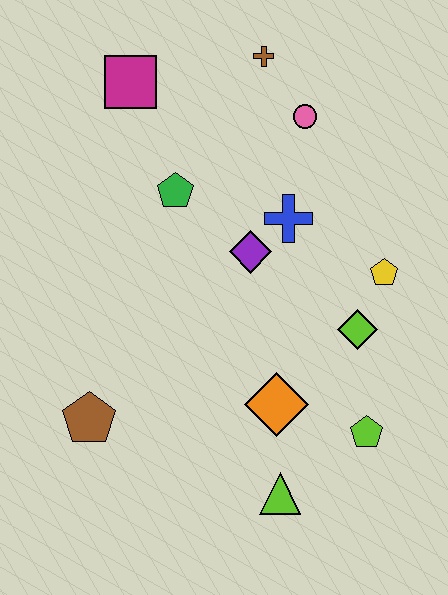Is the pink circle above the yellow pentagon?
Yes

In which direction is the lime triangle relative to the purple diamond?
The lime triangle is below the purple diamond.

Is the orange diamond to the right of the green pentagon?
Yes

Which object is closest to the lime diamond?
The yellow pentagon is closest to the lime diamond.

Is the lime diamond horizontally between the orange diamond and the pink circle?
No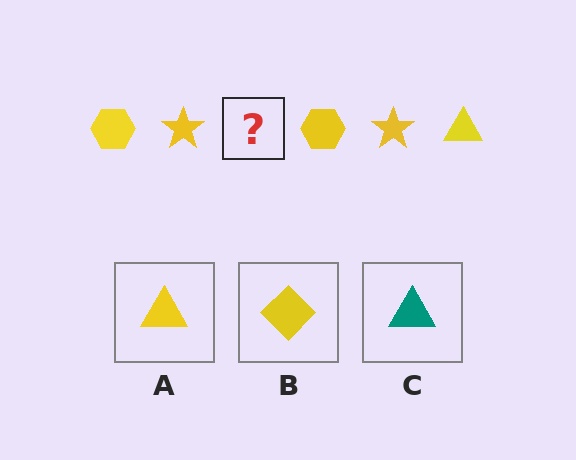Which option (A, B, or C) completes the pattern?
A.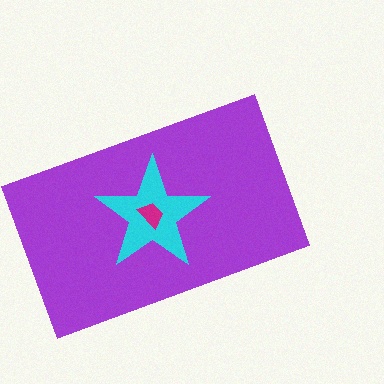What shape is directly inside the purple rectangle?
The cyan star.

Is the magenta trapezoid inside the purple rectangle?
Yes.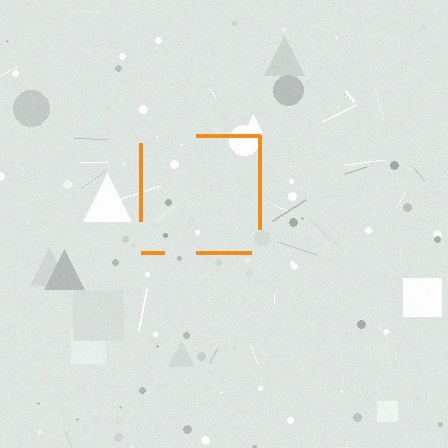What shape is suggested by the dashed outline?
The dashed outline suggests a square.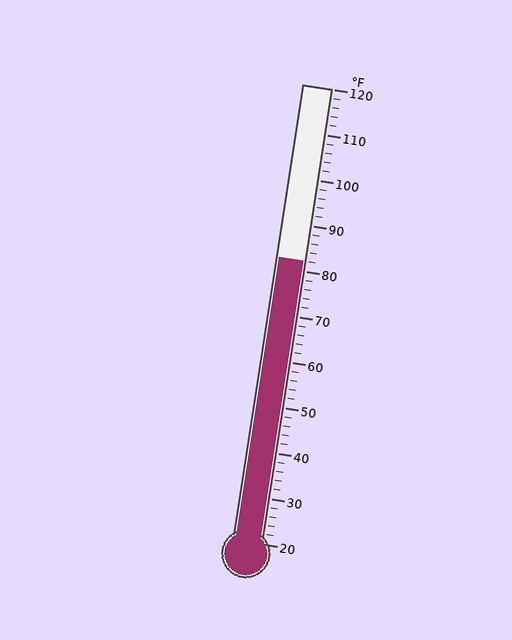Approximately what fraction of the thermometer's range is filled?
The thermometer is filled to approximately 60% of its range.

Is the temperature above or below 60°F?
The temperature is above 60°F.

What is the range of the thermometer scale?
The thermometer scale ranges from 20°F to 120°F.